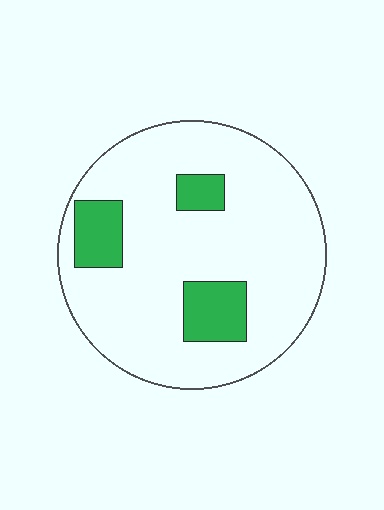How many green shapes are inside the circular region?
3.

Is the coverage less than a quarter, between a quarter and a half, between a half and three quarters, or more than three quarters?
Less than a quarter.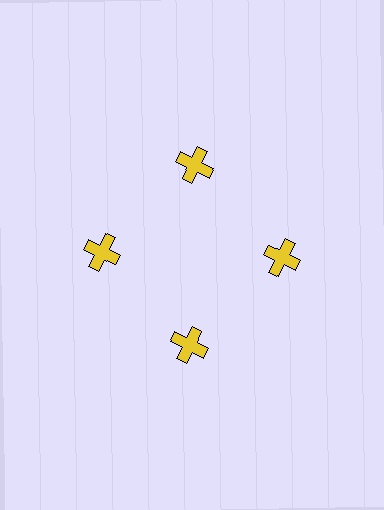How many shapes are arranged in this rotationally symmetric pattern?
There are 4 shapes, arranged in 4 groups of 1.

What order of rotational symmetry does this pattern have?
This pattern has 4-fold rotational symmetry.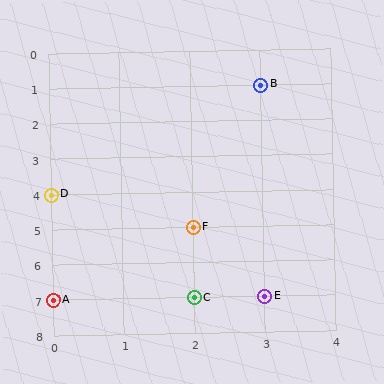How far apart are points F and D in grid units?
Points F and D are 2 columns and 1 row apart (about 2.2 grid units diagonally).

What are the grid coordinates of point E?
Point E is at grid coordinates (3, 7).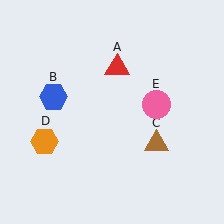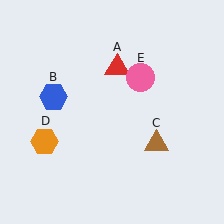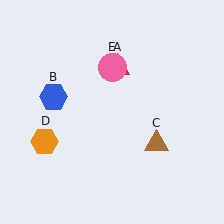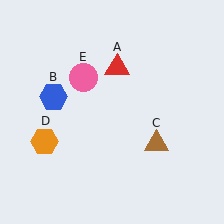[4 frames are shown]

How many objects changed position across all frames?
1 object changed position: pink circle (object E).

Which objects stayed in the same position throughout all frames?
Red triangle (object A) and blue hexagon (object B) and brown triangle (object C) and orange hexagon (object D) remained stationary.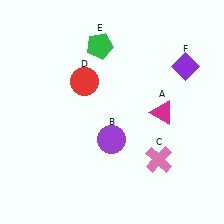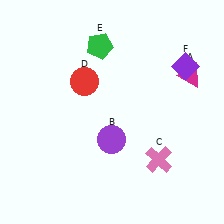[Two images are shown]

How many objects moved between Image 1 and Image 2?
1 object moved between the two images.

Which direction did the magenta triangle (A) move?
The magenta triangle (A) moved up.